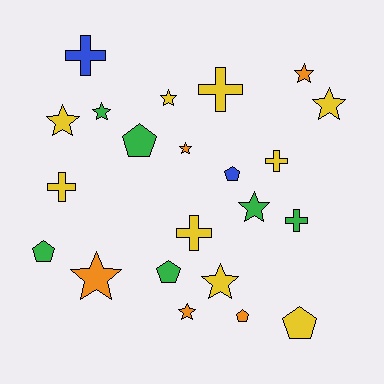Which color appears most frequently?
Yellow, with 9 objects.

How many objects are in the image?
There are 22 objects.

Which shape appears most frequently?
Star, with 10 objects.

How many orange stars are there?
There are 4 orange stars.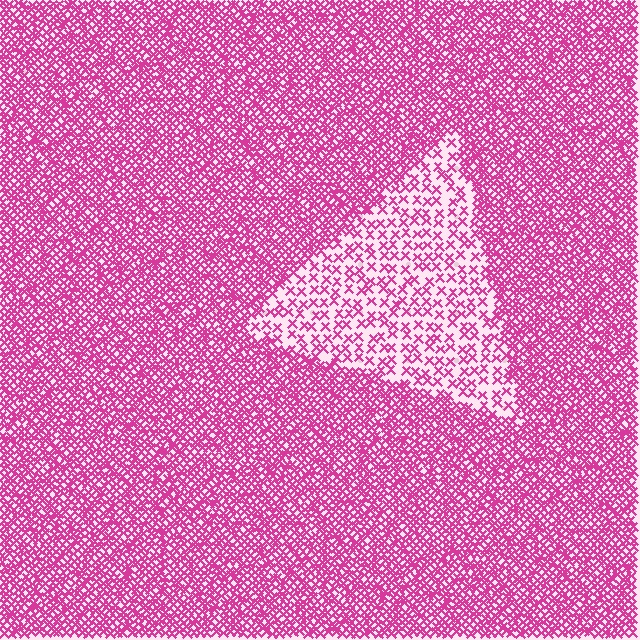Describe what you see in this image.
The image contains small magenta elements arranged at two different densities. A triangle-shaped region is visible where the elements are less densely packed than the surrounding area.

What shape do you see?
I see a triangle.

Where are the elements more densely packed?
The elements are more densely packed outside the triangle boundary.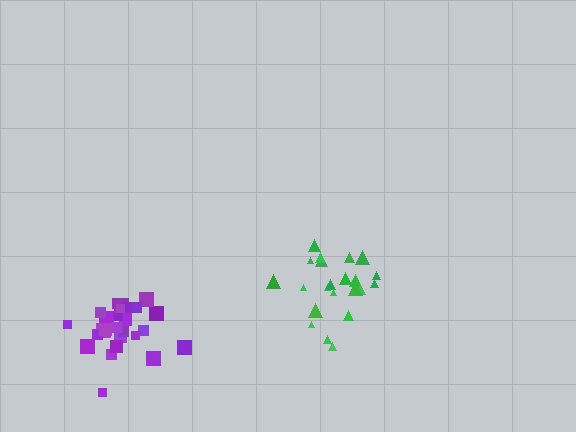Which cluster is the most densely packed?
Purple.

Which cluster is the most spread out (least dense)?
Green.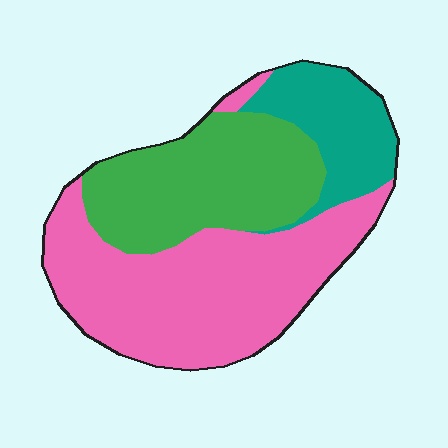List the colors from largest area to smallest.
From largest to smallest: pink, green, teal.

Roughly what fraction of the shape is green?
Green takes up about one third (1/3) of the shape.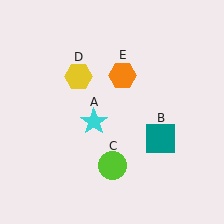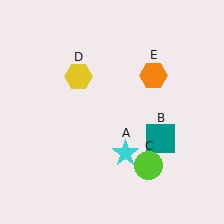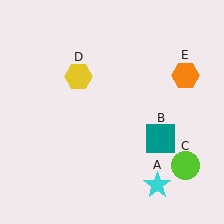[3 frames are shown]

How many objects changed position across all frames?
3 objects changed position: cyan star (object A), lime circle (object C), orange hexagon (object E).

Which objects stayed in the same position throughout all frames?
Teal square (object B) and yellow hexagon (object D) remained stationary.